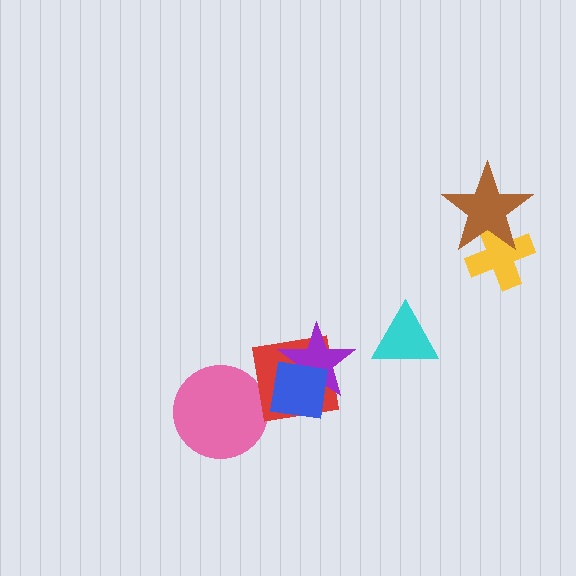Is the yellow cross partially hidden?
Yes, it is partially covered by another shape.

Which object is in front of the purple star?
The blue square is in front of the purple star.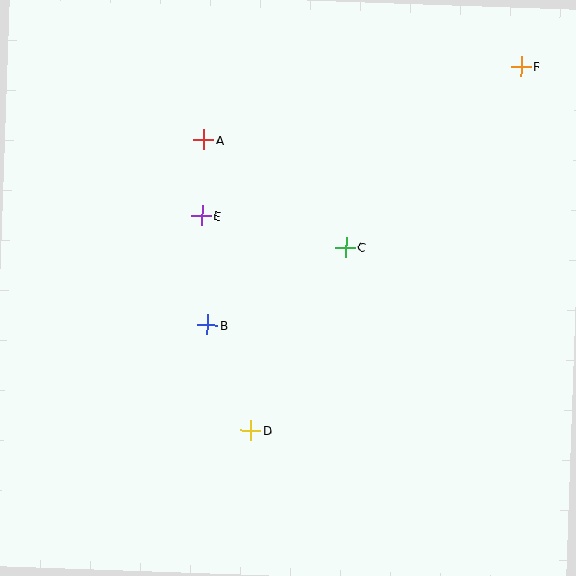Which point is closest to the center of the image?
Point C at (346, 247) is closest to the center.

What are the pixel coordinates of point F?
Point F is at (521, 67).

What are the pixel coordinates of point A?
Point A is at (204, 140).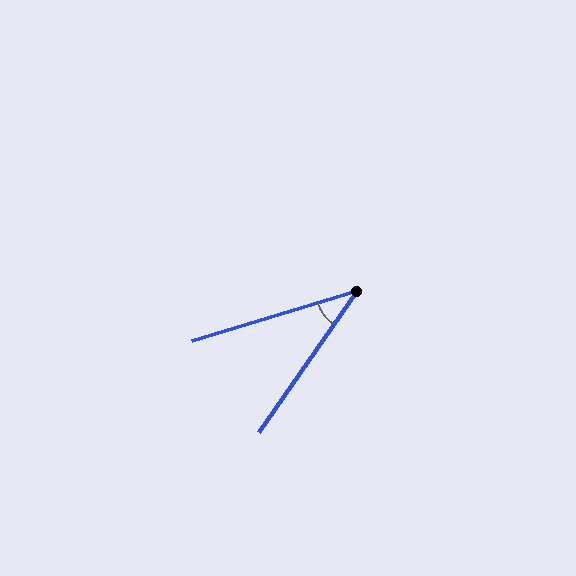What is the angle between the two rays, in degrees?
Approximately 38 degrees.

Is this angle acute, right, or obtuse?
It is acute.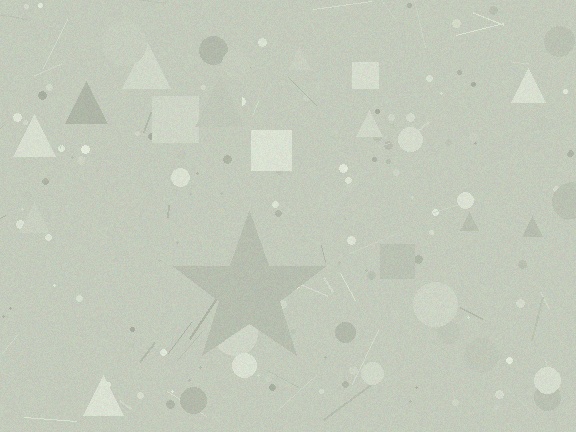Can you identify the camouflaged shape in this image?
The camouflaged shape is a star.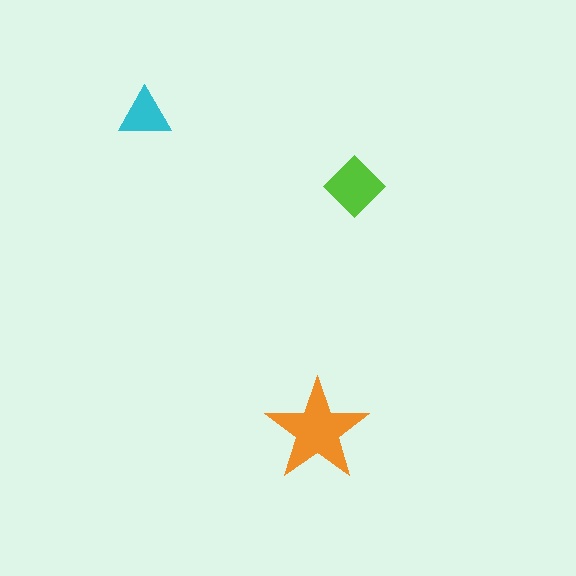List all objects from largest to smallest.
The orange star, the lime diamond, the cyan triangle.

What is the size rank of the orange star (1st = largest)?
1st.